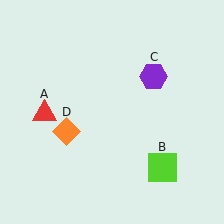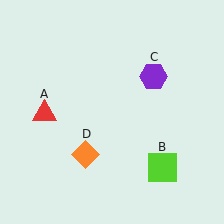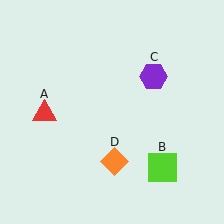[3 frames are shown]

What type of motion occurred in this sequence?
The orange diamond (object D) rotated counterclockwise around the center of the scene.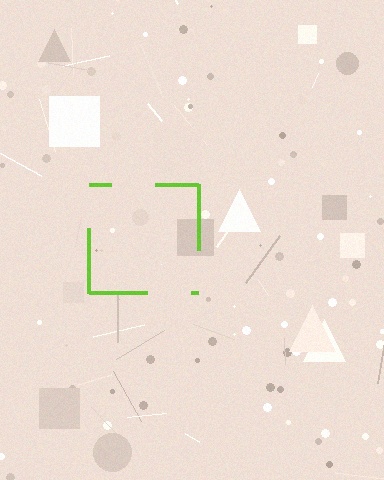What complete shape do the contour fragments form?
The contour fragments form a square.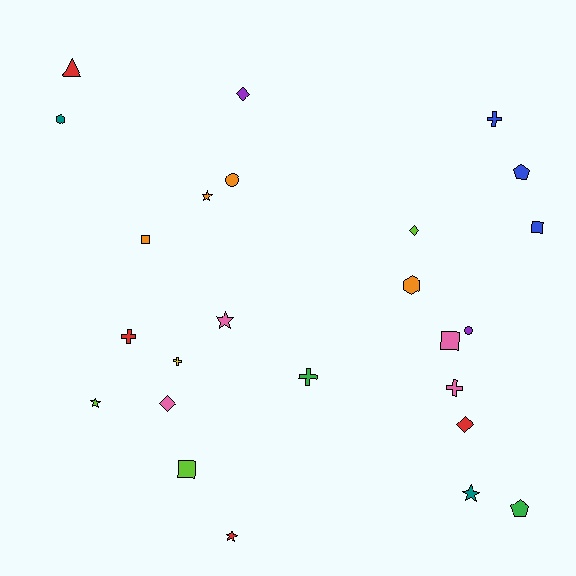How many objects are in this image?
There are 25 objects.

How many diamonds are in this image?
There are 4 diamonds.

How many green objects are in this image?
There are 2 green objects.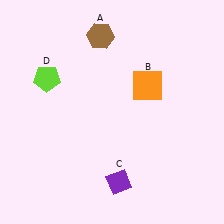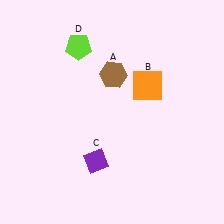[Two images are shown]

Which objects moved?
The objects that moved are: the brown hexagon (A), the purple diamond (C), the lime pentagon (D).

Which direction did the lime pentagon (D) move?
The lime pentagon (D) moved right.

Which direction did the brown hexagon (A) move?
The brown hexagon (A) moved down.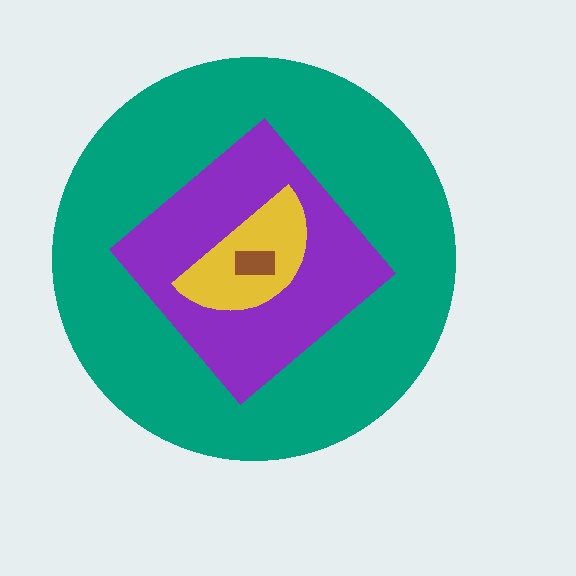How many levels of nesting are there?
4.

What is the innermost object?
The brown rectangle.